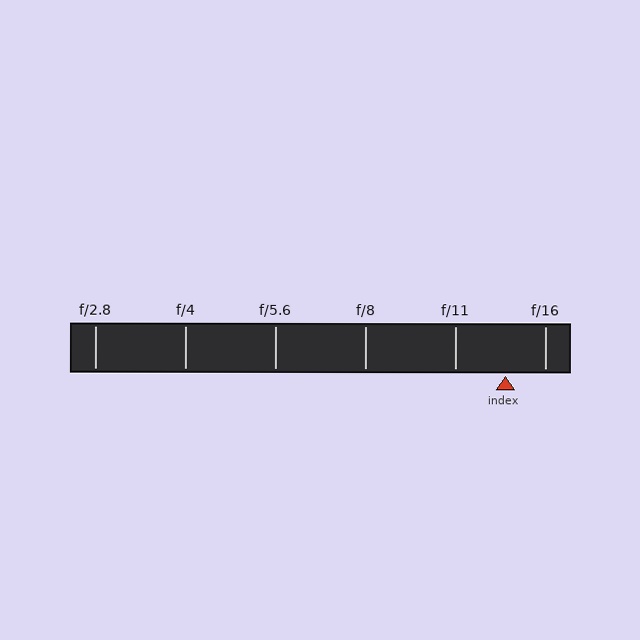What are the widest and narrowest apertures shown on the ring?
The widest aperture shown is f/2.8 and the narrowest is f/16.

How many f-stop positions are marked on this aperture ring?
There are 6 f-stop positions marked.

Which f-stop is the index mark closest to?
The index mark is closest to f/16.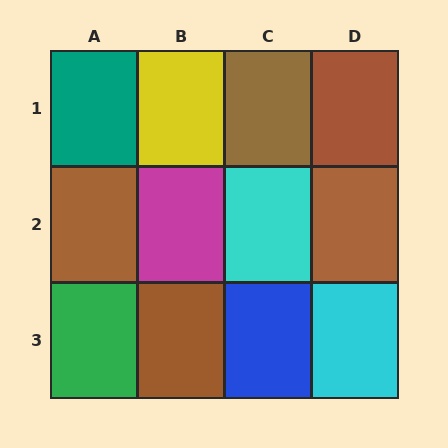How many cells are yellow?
1 cell is yellow.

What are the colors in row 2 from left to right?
Brown, magenta, cyan, brown.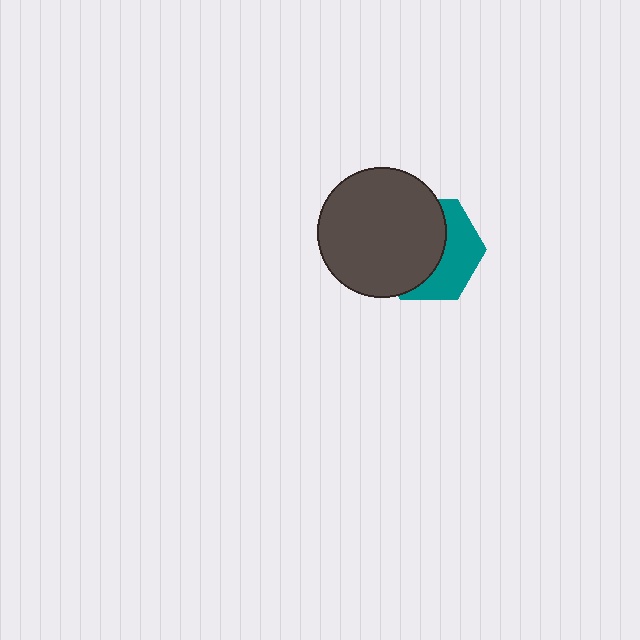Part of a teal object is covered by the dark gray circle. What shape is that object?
It is a hexagon.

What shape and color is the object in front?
The object in front is a dark gray circle.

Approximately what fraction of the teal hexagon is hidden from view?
Roughly 58% of the teal hexagon is hidden behind the dark gray circle.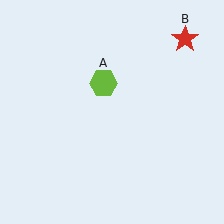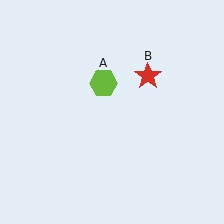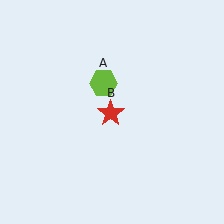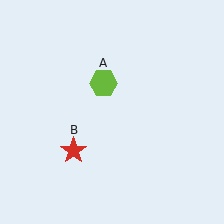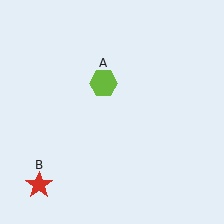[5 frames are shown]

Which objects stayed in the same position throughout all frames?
Lime hexagon (object A) remained stationary.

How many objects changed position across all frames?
1 object changed position: red star (object B).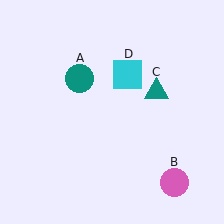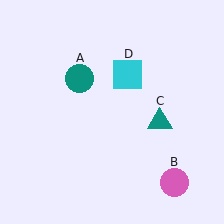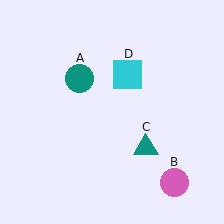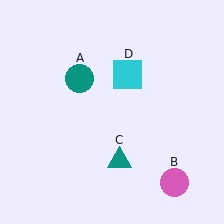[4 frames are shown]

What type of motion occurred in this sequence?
The teal triangle (object C) rotated clockwise around the center of the scene.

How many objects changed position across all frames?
1 object changed position: teal triangle (object C).